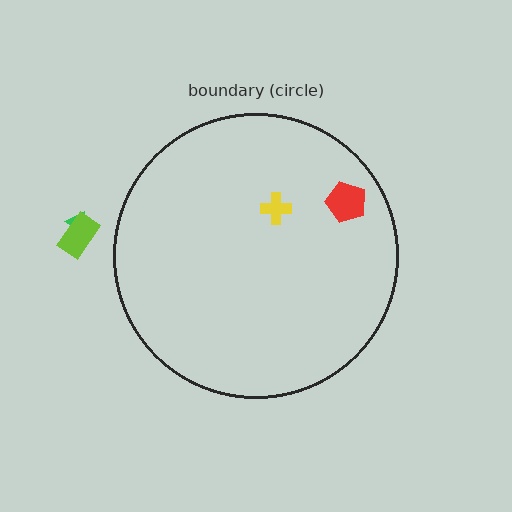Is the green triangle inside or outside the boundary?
Outside.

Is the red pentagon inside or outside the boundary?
Inside.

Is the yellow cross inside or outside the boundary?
Inside.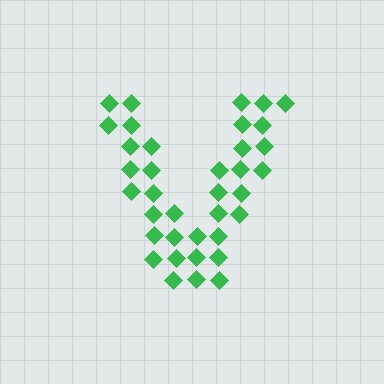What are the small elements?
The small elements are diamonds.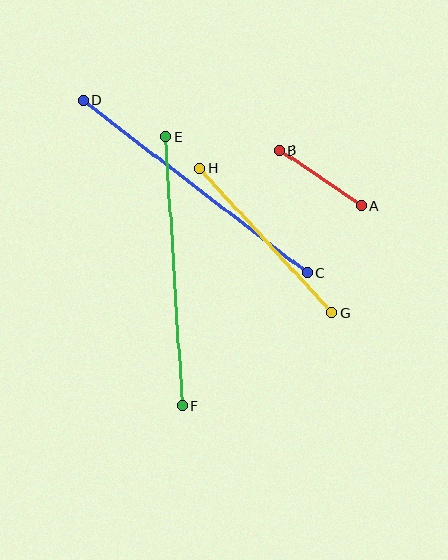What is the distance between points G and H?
The distance is approximately 196 pixels.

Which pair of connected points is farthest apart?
Points C and D are farthest apart.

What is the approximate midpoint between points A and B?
The midpoint is at approximately (321, 178) pixels.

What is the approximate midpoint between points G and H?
The midpoint is at approximately (266, 241) pixels.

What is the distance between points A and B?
The distance is approximately 100 pixels.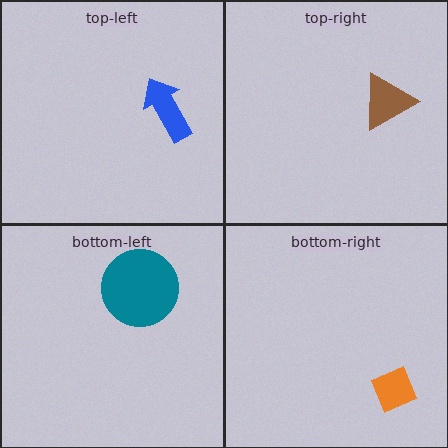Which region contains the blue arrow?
The top-left region.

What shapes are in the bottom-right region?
The orange diamond.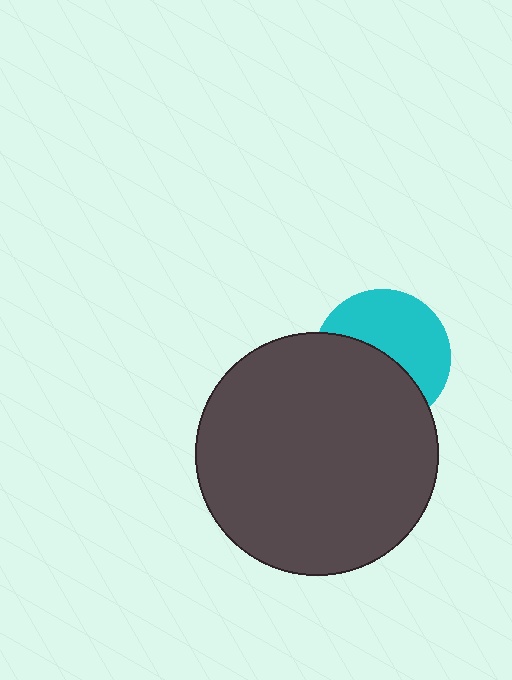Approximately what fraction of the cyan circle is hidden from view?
Roughly 49% of the cyan circle is hidden behind the dark gray circle.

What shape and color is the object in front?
The object in front is a dark gray circle.